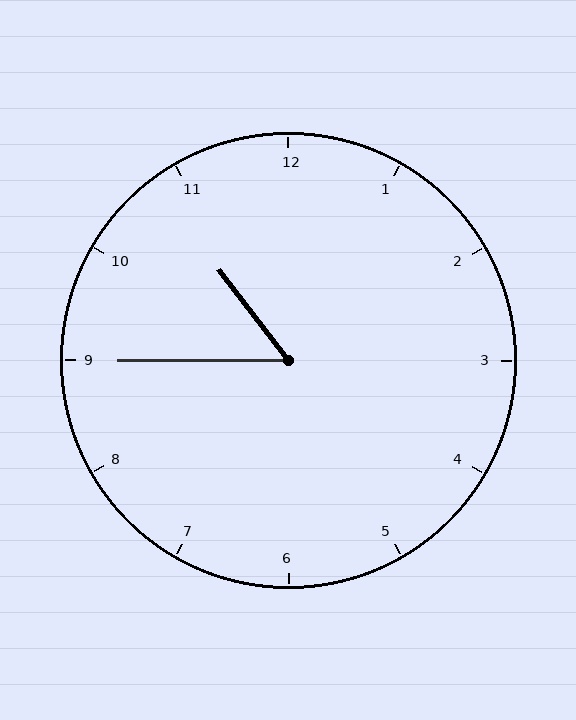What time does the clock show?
10:45.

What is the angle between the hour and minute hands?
Approximately 52 degrees.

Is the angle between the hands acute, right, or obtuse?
It is acute.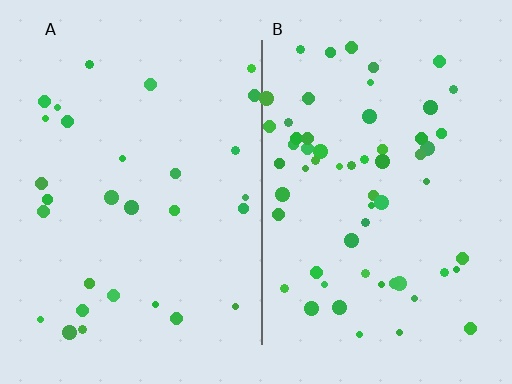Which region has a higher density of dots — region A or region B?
B (the right).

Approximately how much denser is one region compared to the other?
Approximately 2.0× — region B over region A.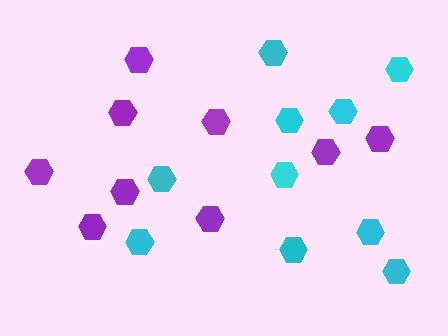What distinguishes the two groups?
There are 2 groups: one group of purple hexagons (9) and one group of cyan hexagons (10).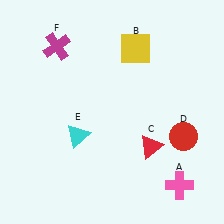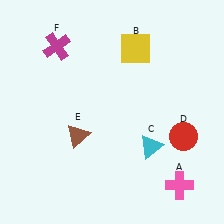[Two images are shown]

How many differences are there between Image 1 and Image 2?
There are 2 differences between the two images.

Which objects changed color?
C changed from red to cyan. E changed from cyan to brown.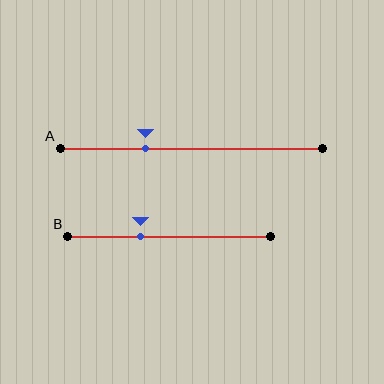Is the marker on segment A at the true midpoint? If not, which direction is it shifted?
No, the marker on segment A is shifted to the left by about 18% of the segment length.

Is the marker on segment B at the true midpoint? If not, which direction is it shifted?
No, the marker on segment B is shifted to the left by about 14% of the segment length.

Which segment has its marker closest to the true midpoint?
Segment B has its marker closest to the true midpoint.